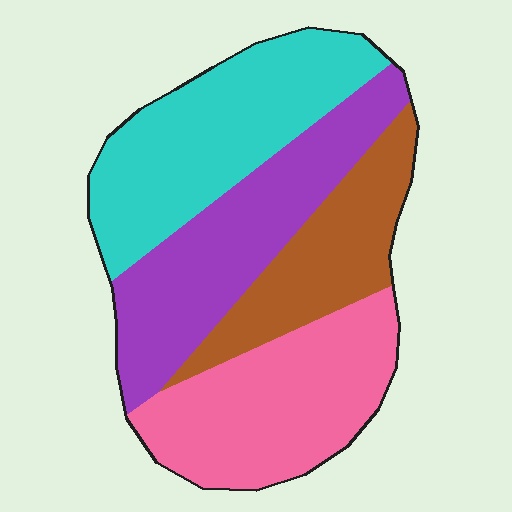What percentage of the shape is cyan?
Cyan covers roughly 30% of the shape.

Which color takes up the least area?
Brown, at roughly 20%.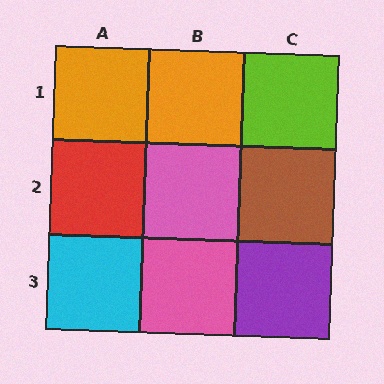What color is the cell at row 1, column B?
Orange.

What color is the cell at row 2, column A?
Red.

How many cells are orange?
2 cells are orange.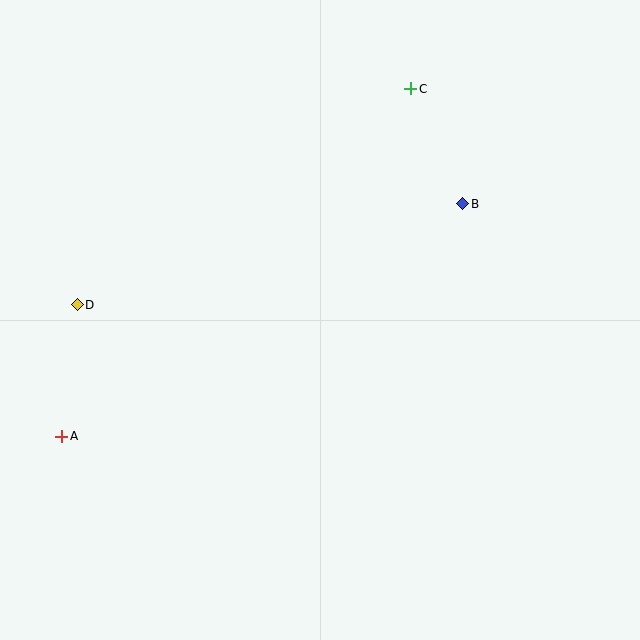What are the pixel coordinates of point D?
Point D is at (77, 305).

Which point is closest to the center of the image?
Point B at (463, 204) is closest to the center.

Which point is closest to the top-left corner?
Point D is closest to the top-left corner.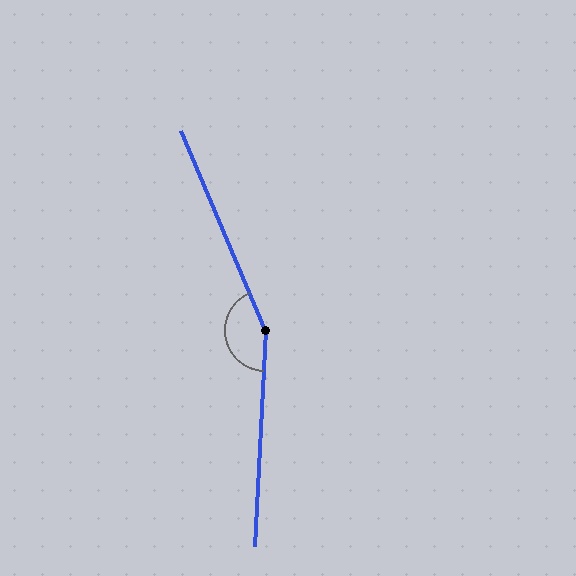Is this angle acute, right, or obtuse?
It is obtuse.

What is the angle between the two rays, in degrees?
Approximately 154 degrees.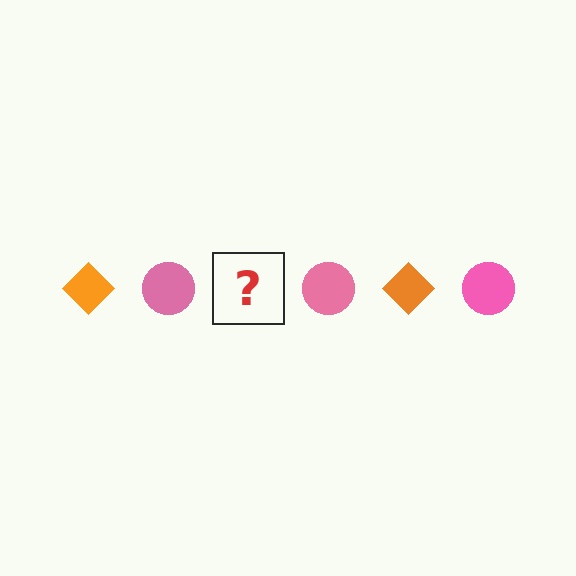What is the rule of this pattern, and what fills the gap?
The rule is that the pattern alternates between orange diamond and pink circle. The gap should be filled with an orange diamond.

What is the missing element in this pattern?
The missing element is an orange diamond.